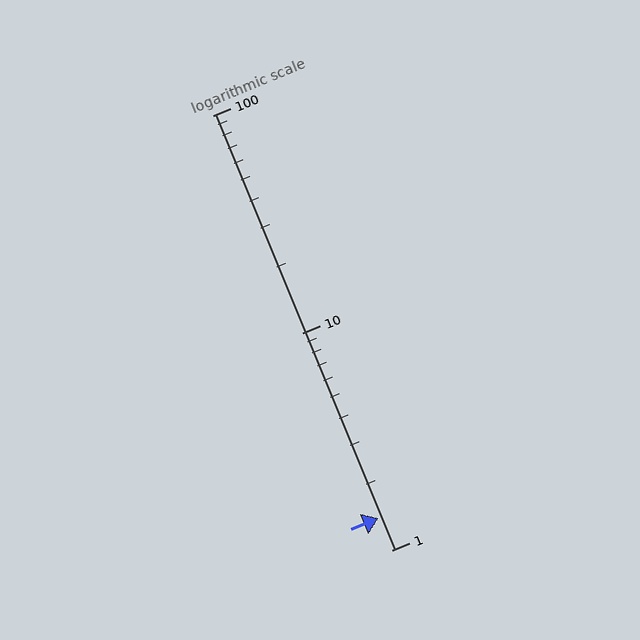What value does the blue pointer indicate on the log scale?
The pointer indicates approximately 1.4.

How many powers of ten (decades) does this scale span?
The scale spans 2 decades, from 1 to 100.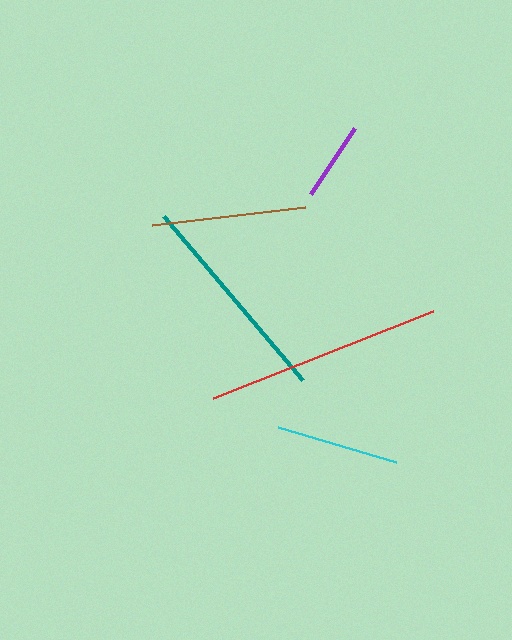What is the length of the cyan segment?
The cyan segment is approximately 123 pixels long.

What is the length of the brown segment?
The brown segment is approximately 154 pixels long.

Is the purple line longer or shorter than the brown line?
The brown line is longer than the purple line.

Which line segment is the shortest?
The purple line is the shortest at approximately 80 pixels.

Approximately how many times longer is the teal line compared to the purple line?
The teal line is approximately 2.7 times the length of the purple line.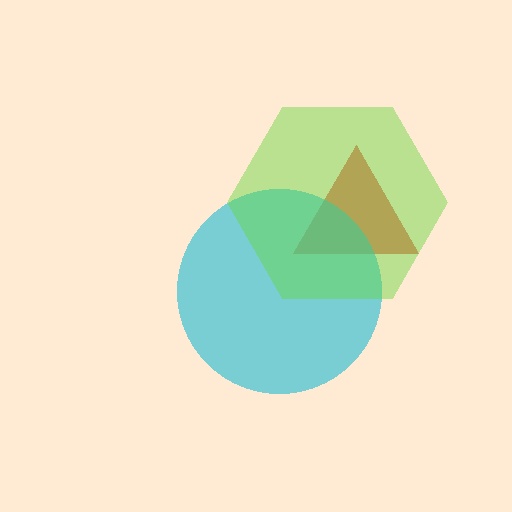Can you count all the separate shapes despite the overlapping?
Yes, there are 3 separate shapes.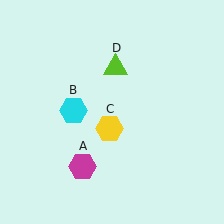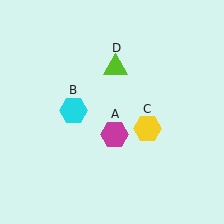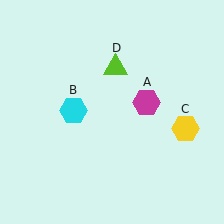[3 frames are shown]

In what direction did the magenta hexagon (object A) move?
The magenta hexagon (object A) moved up and to the right.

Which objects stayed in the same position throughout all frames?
Cyan hexagon (object B) and lime triangle (object D) remained stationary.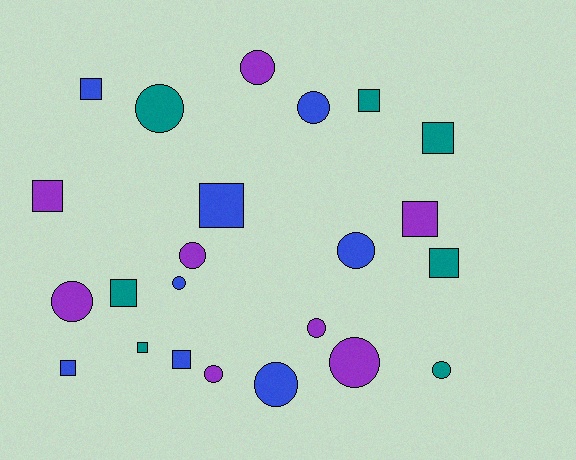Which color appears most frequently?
Blue, with 8 objects.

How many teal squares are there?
There are 5 teal squares.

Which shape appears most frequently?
Circle, with 12 objects.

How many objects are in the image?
There are 23 objects.